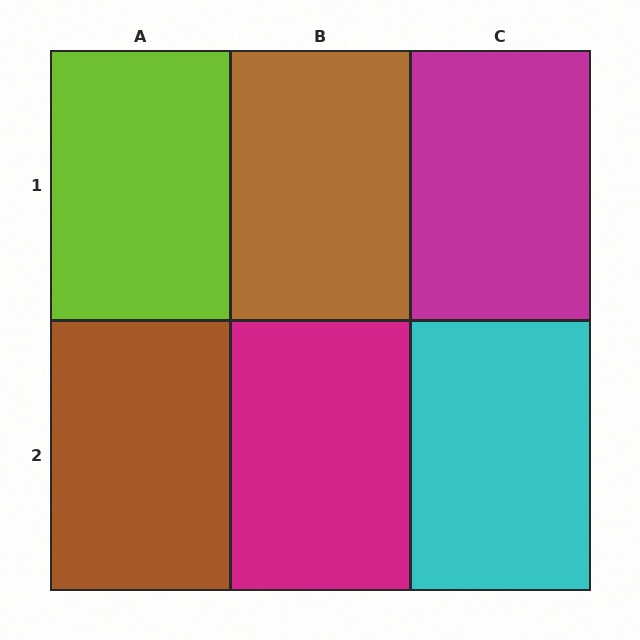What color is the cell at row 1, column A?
Lime.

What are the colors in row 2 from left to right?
Brown, magenta, cyan.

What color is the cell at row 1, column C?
Magenta.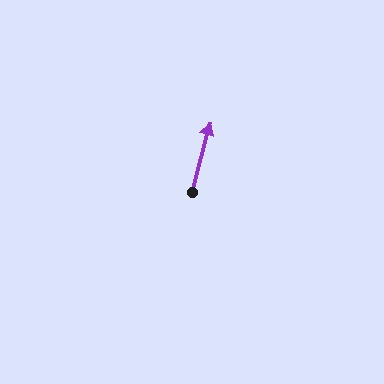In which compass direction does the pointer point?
North.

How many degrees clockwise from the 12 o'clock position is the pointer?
Approximately 15 degrees.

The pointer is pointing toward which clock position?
Roughly 12 o'clock.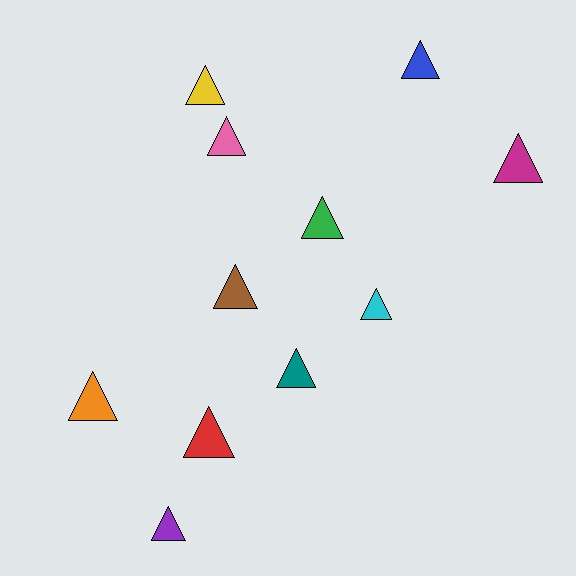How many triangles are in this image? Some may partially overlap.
There are 11 triangles.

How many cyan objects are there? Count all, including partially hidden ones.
There is 1 cyan object.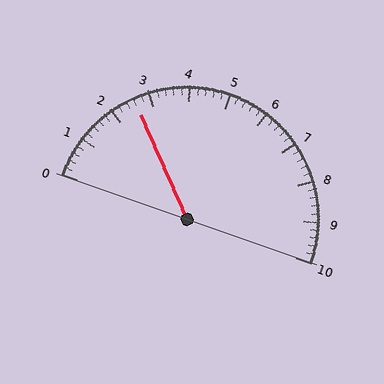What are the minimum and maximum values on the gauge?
The gauge ranges from 0 to 10.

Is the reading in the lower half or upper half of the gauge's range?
The reading is in the lower half of the range (0 to 10).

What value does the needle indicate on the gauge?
The needle indicates approximately 2.6.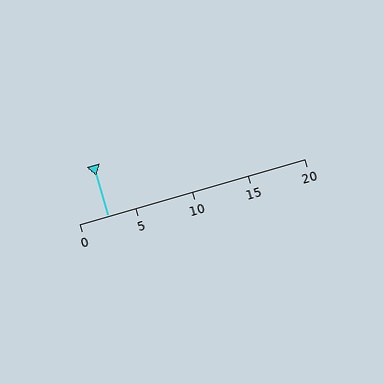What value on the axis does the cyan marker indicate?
The marker indicates approximately 2.5.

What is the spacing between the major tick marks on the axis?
The major ticks are spaced 5 apart.